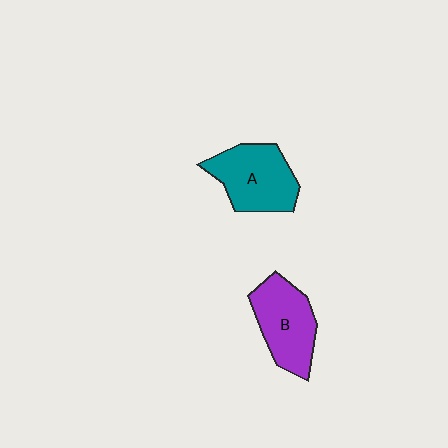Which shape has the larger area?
Shape A (teal).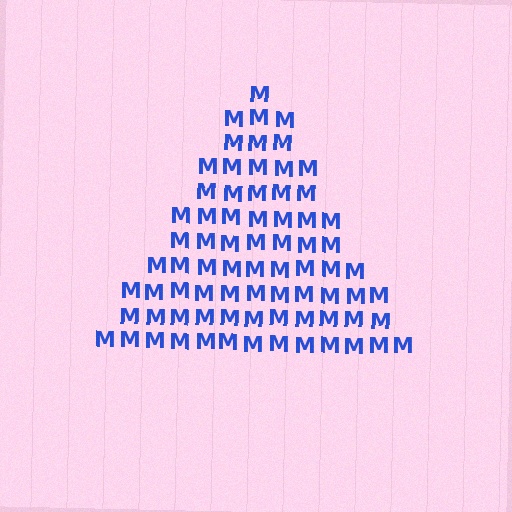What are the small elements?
The small elements are letter M's.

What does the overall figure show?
The overall figure shows a triangle.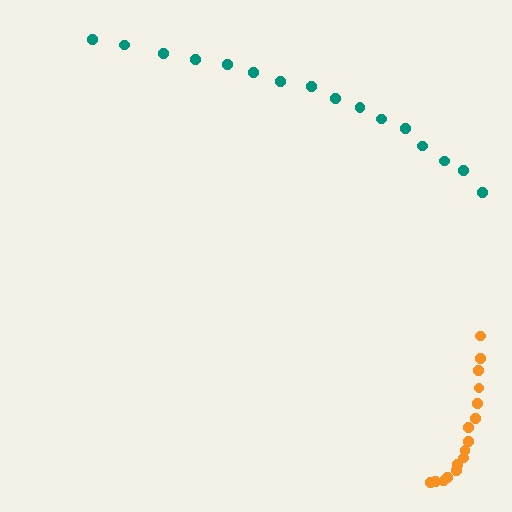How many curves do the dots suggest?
There are 2 distinct paths.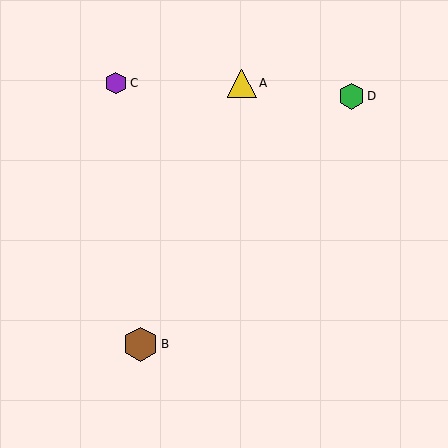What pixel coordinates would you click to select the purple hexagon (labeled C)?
Click at (116, 83) to select the purple hexagon C.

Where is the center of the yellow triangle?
The center of the yellow triangle is at (242, 83).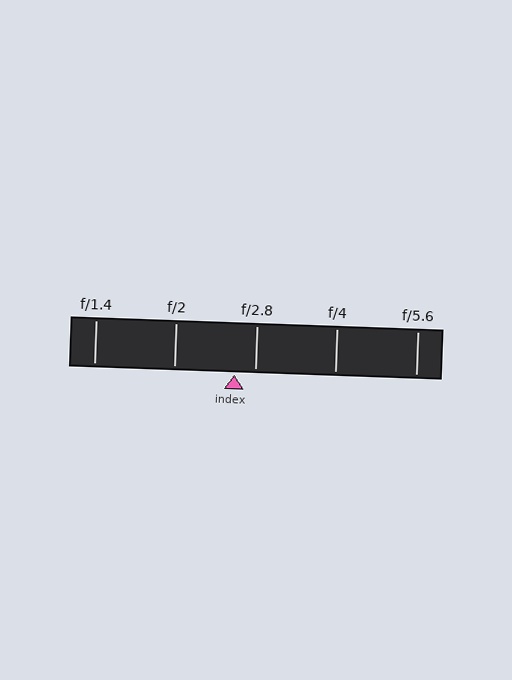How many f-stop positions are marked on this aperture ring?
There are 5 f-stop positions marked.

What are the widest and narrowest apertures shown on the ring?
The widest aperture shown is f/1.4 and the narrowest is f/5.6.